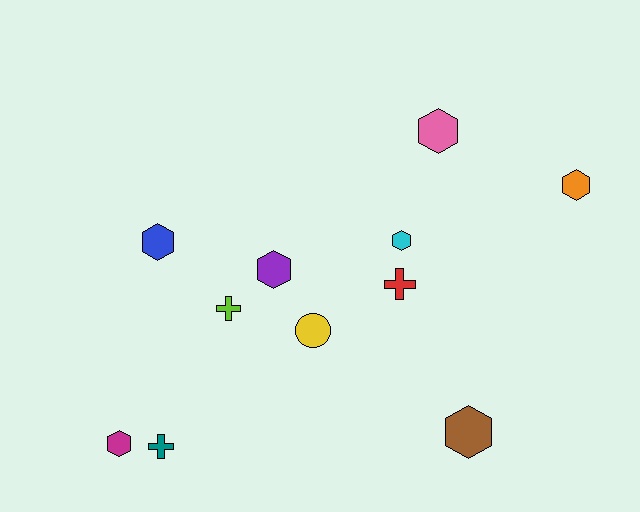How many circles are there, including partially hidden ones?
There is 1 circle.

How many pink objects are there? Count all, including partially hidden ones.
There is 1 pink object.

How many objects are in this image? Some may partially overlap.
There are 11 objects.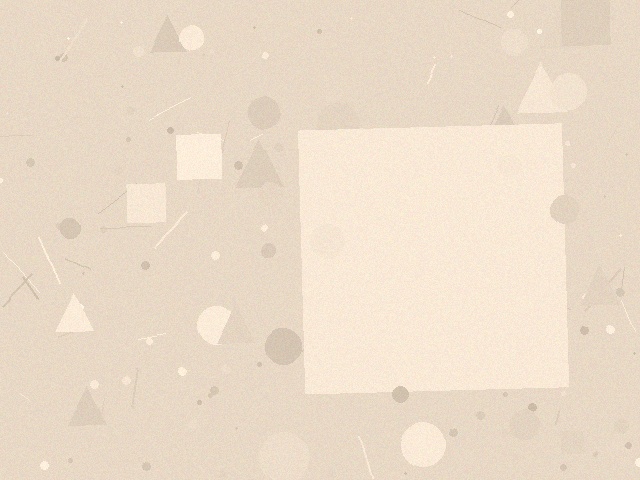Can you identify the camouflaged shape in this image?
The camouflaged shape is a square.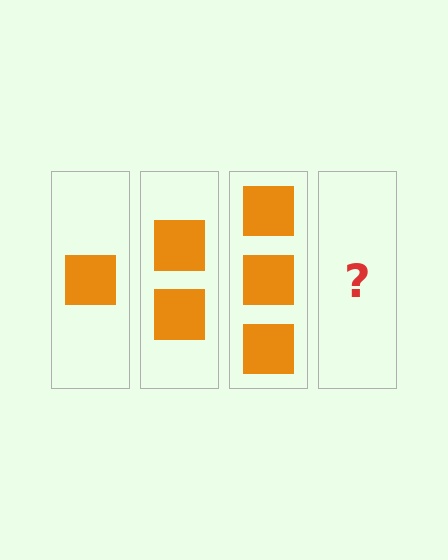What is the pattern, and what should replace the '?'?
The pattern is that each step adds one more square. The '?' should be 4 squares.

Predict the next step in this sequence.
The next step is 4 squares.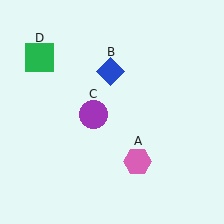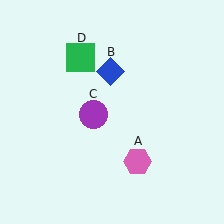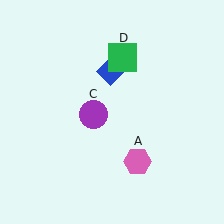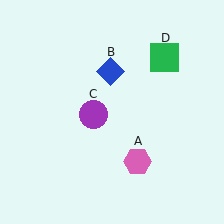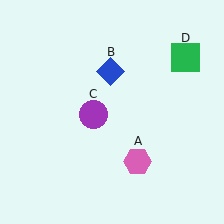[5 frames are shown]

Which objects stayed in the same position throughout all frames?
Pink hexagon (object A) and blue diamond (object B) and purple circle (object C) remained stationary.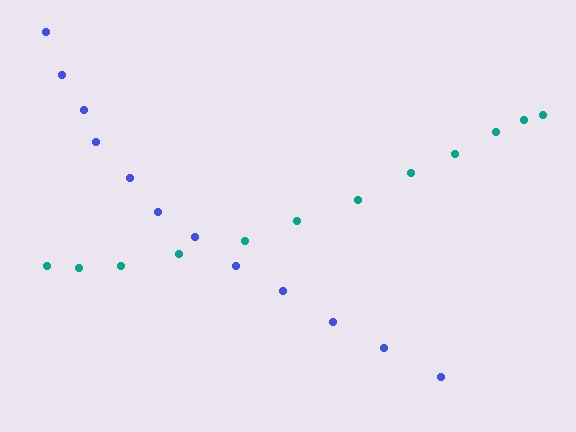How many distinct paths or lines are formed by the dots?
There are 2 distinct paths.